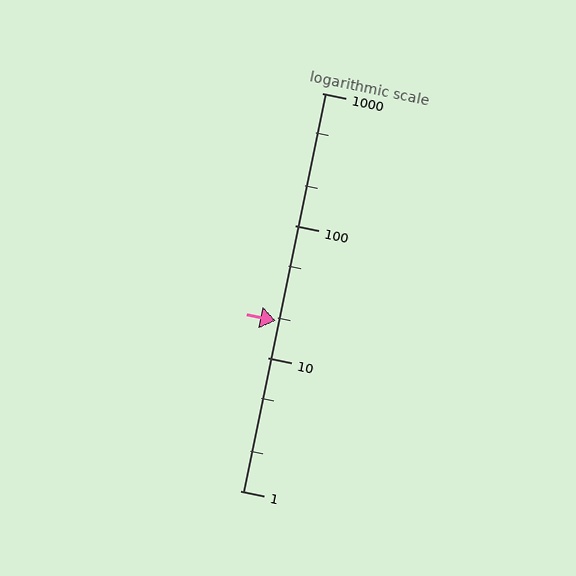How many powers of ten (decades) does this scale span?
The scale spans 3 decades, from 1 to 1000.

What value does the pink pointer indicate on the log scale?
The pointer indicates approximately 19.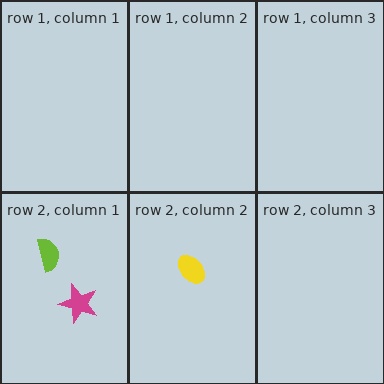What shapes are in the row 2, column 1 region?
The magenta star, the lime semicircle.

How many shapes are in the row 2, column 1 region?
2.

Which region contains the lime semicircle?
The row 2, column 1 region.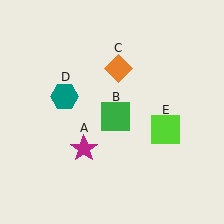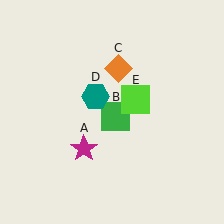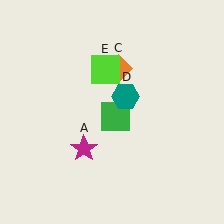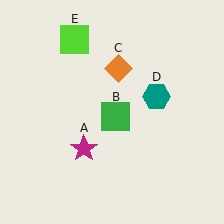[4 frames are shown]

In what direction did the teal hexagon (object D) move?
The teal hexagon (object D) moved right.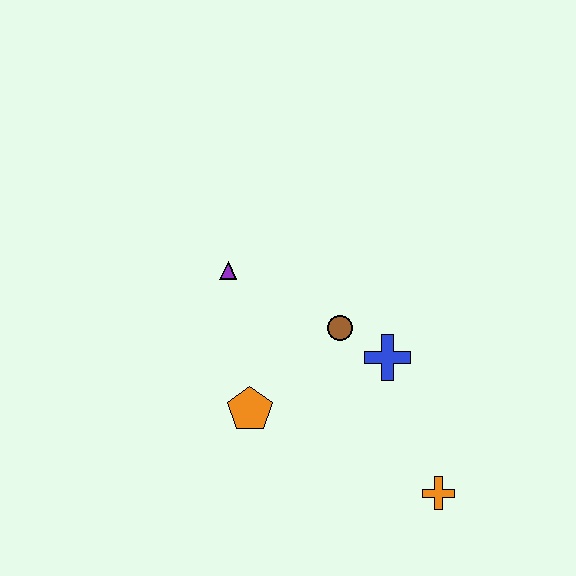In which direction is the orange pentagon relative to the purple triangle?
The orange pentagon is below the purple triangle.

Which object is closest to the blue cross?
The brown circle is closest to the blue cross.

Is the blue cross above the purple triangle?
No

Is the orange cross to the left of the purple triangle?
No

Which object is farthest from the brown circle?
The orange cross is farthest from the brown circle.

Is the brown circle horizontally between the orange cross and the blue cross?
No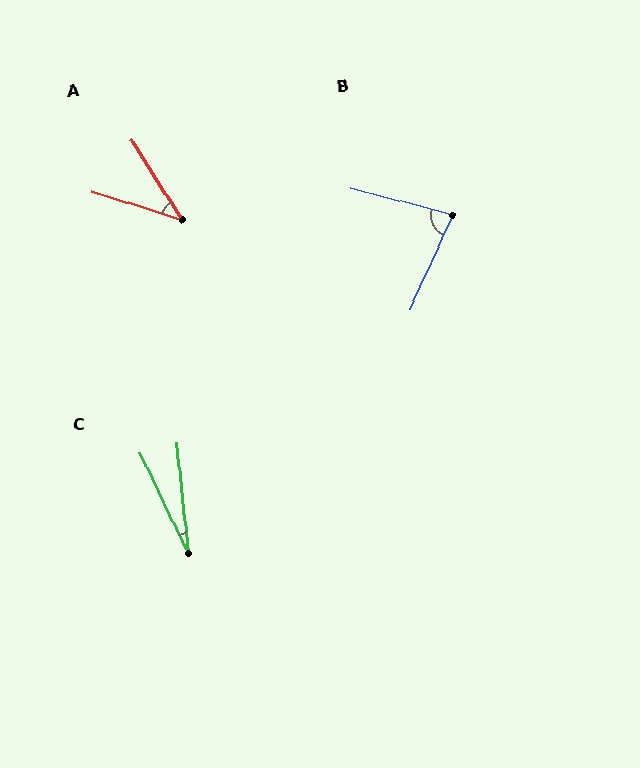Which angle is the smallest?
C, at approximately 20 degrees.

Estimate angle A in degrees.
Approximately 40 degrees.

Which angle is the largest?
B, at approximately 80 degrees.